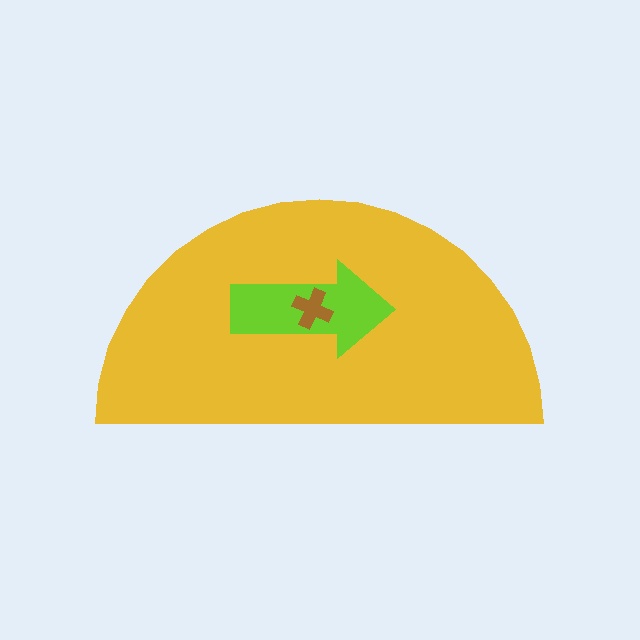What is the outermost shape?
The yellow semicircle.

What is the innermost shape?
The brown cross.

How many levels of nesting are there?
3.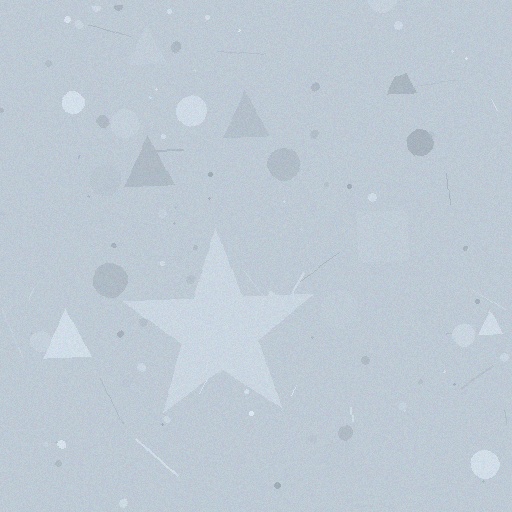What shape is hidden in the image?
A star is hidden in the image.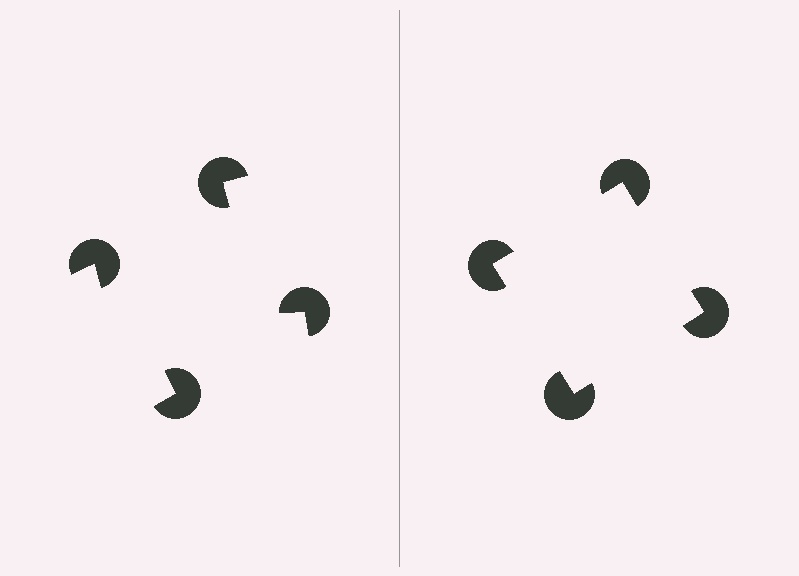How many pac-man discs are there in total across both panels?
8 — 4 on each side.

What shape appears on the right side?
An illusory square.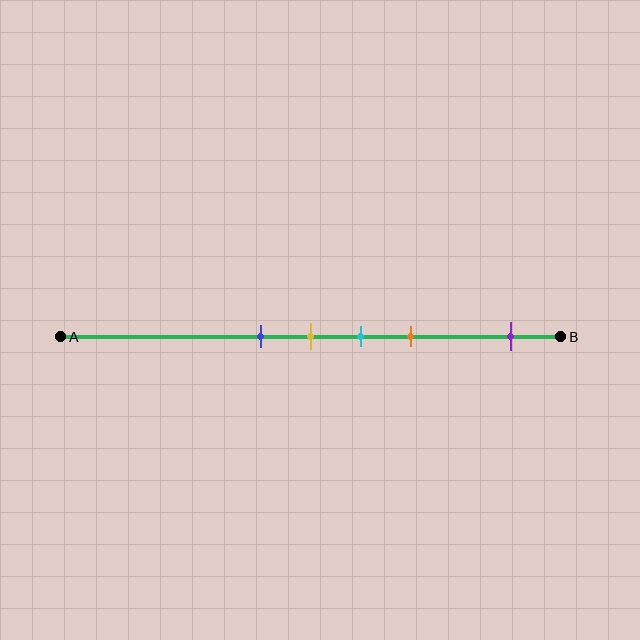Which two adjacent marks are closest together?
The blue and yellow marks are the closest adjacent pair.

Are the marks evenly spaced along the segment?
No, the marks are not evenly spaced.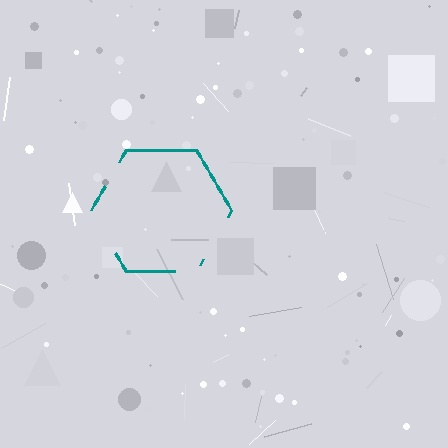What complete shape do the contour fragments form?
The contour fragments form a hexagon.